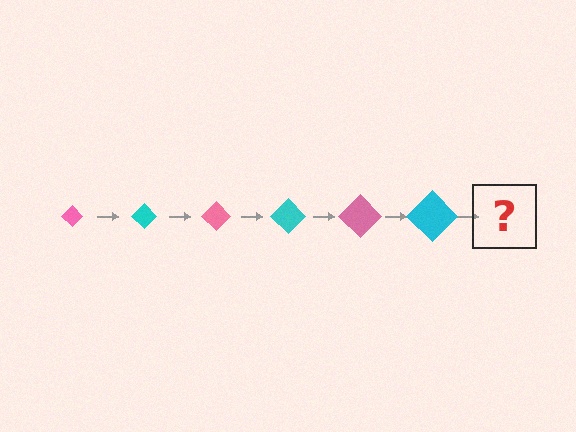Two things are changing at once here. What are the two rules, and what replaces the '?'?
The two rules are that the diamond grows larger each step and the color cycles through pink and cyan. The '?' should be a pink diamond, larger than the previous one.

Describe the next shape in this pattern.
It should be a pink diamond, larger than the previous one.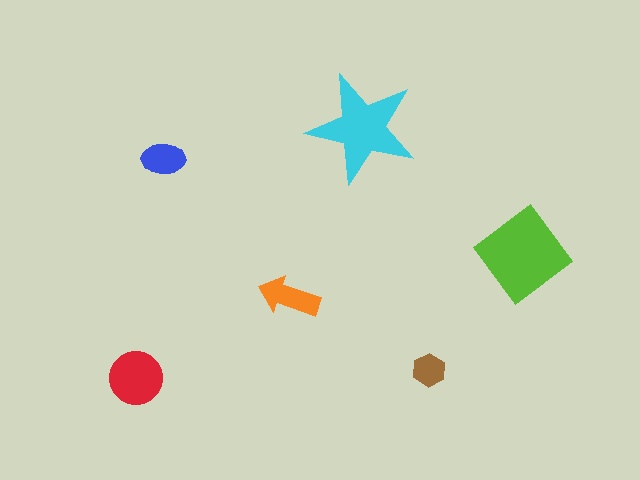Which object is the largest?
The lime diamond.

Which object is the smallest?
The brown hexagon.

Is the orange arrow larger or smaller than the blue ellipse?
Larger.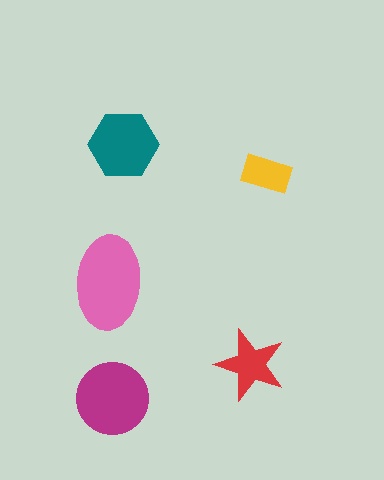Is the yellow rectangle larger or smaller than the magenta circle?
Smaller.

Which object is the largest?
The pink ellipse.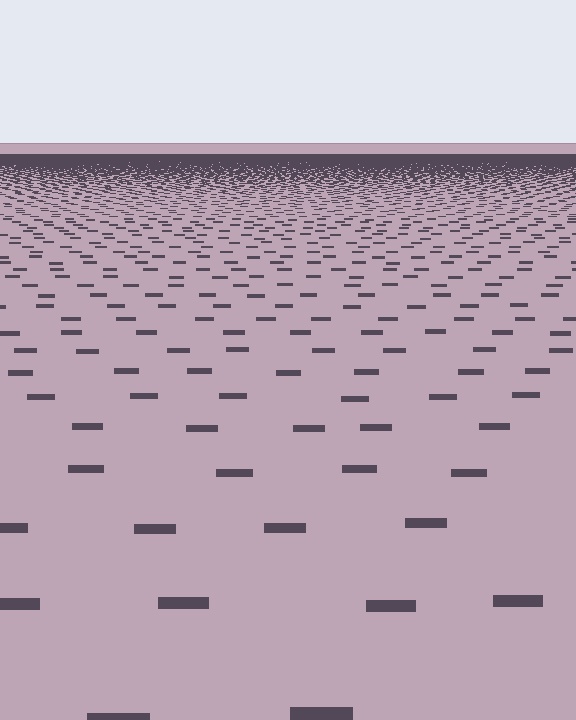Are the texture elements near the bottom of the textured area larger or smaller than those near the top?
Larger. Near the bottom, elements are closer to the viewer and appear at a bigger on-screen size.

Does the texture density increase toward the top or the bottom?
Density increases toward the top.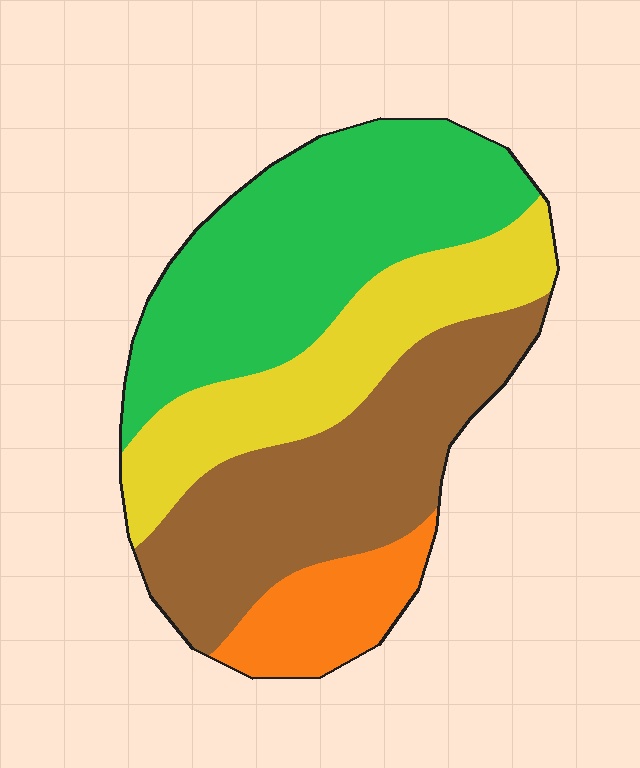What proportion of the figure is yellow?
Yellow covers roughly 25% of the figure.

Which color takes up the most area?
Green, at roughly 35%.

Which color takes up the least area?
Orange, at roughly 10%.